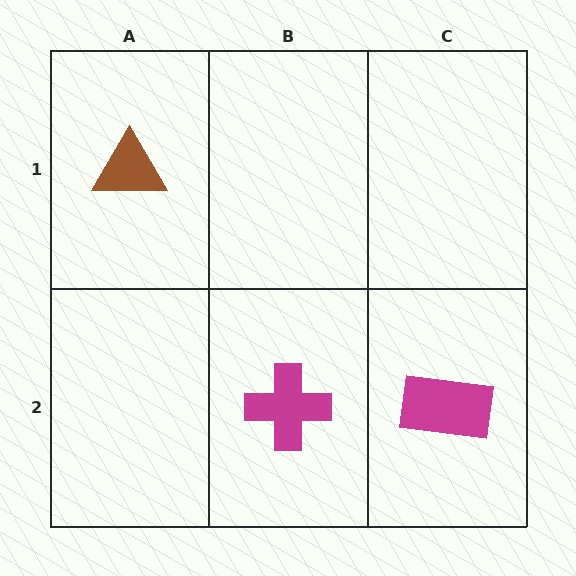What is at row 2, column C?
A magenta rectangle.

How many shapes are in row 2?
2 shapes.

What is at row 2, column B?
A magenta cross.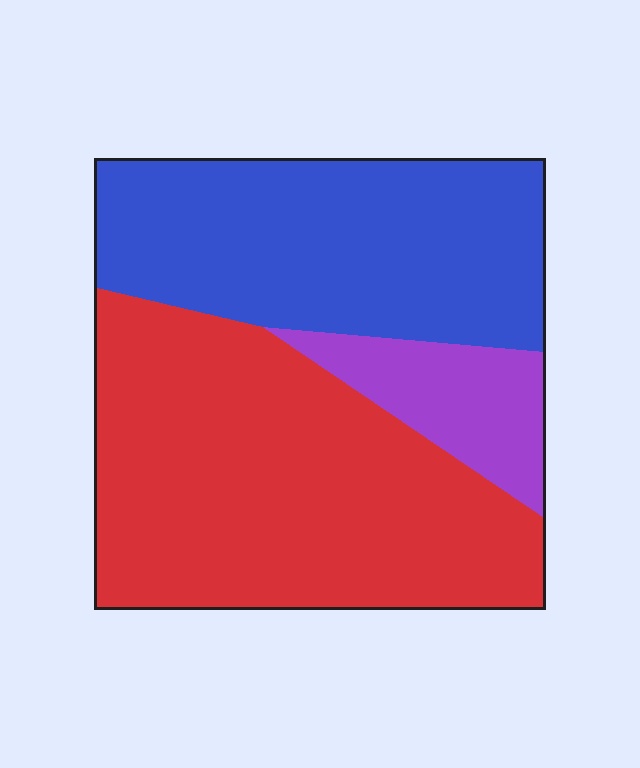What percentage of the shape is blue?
Blue covers around 35% of the shape.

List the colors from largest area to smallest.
From largest to smallest: red, blue, purple.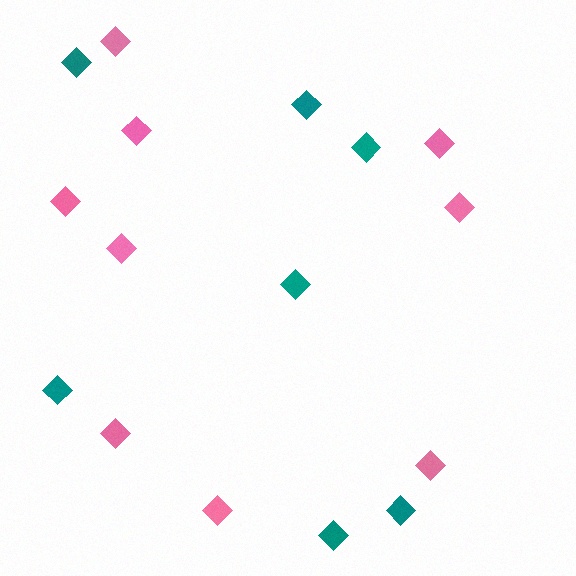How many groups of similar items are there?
There are 2 groups: one group of teal diamonds (7) and one group of pink diamonds (9).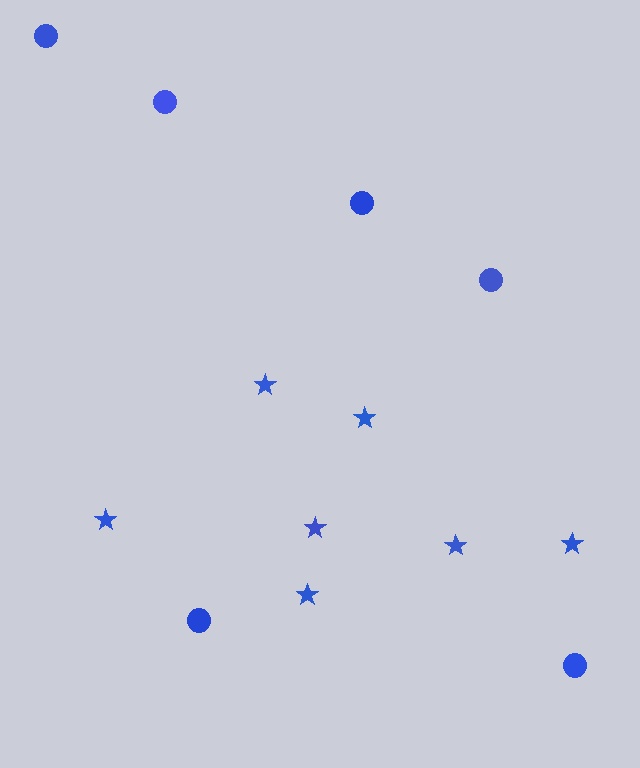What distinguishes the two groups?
There are 2 groups: one group of circles (6) and one group of stars (7).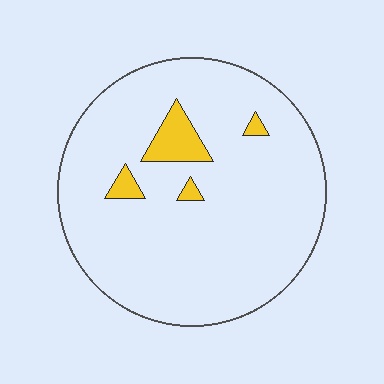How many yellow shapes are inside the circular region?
4.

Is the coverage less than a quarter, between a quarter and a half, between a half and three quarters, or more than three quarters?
Less than a quarter.